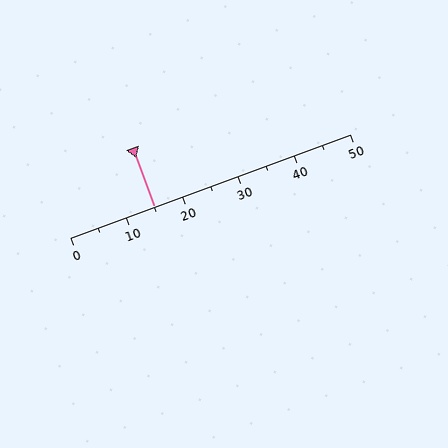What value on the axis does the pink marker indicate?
The marker indicates approximately 15.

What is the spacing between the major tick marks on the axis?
The major ticks are spaced 10 apart.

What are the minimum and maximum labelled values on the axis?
The axis runs from 0 to 50.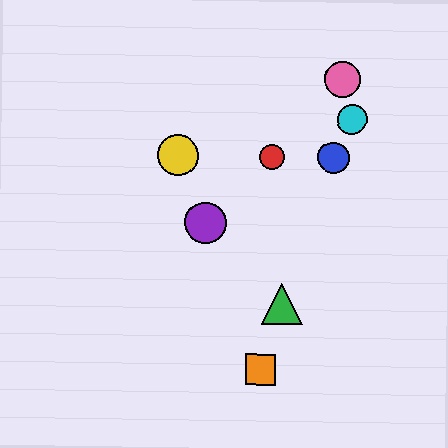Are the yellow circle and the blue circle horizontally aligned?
Yes, both are at y≈155.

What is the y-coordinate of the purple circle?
The purple circle is at y≈223.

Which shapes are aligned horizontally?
The red circle, the blue circle, the yellow circle are aligned horizontally.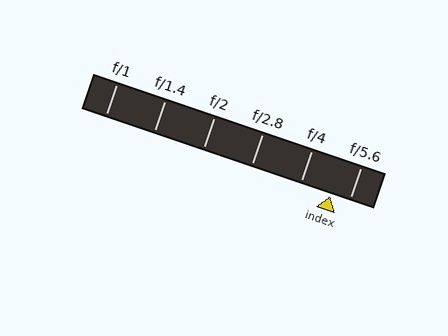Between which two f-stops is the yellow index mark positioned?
The index mark is between f/4 and f/5.6.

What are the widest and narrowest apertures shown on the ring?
The widest aperture shown is f/1 and the narrowest is f/5.6.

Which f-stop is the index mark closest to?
The index mark is closest to f/5.6.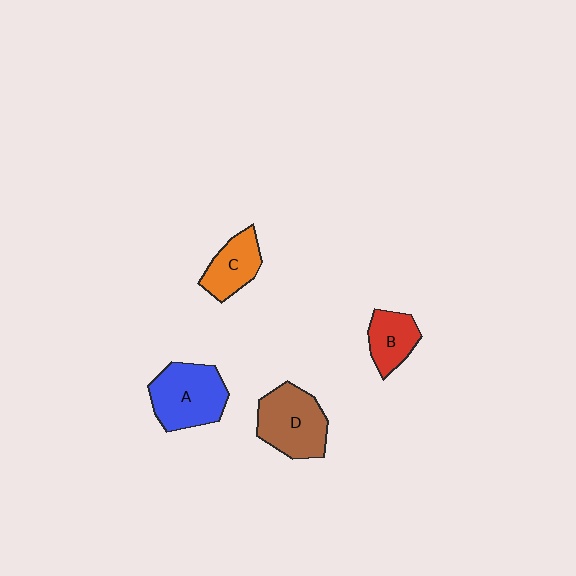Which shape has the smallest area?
Shape B (red).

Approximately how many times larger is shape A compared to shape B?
Approximately 1.7 times.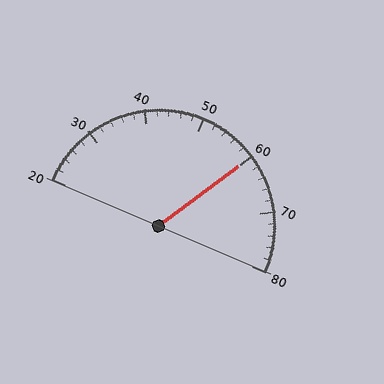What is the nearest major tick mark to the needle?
The nearest major tick mark is 60.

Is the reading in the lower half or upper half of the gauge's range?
The reading is in the upper half of the range (20 to 80).